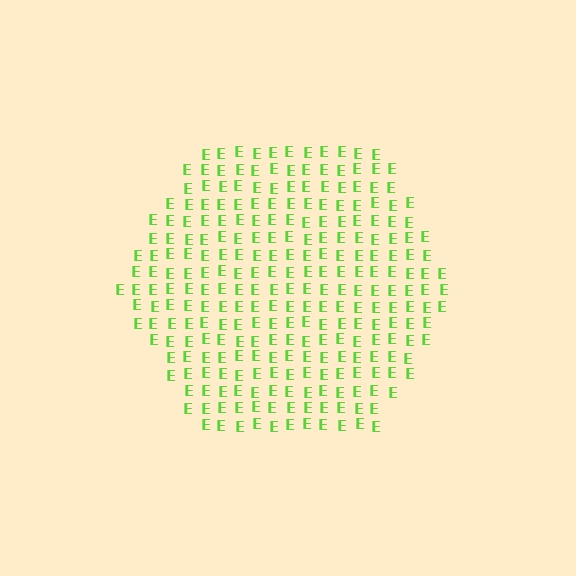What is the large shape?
The large shape is a hexagon.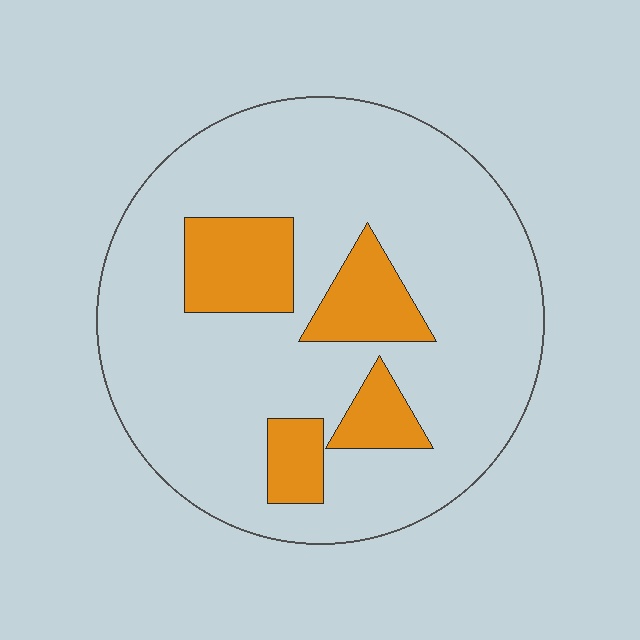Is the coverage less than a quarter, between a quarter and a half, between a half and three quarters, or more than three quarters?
Less than a quarter.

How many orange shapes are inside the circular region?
4.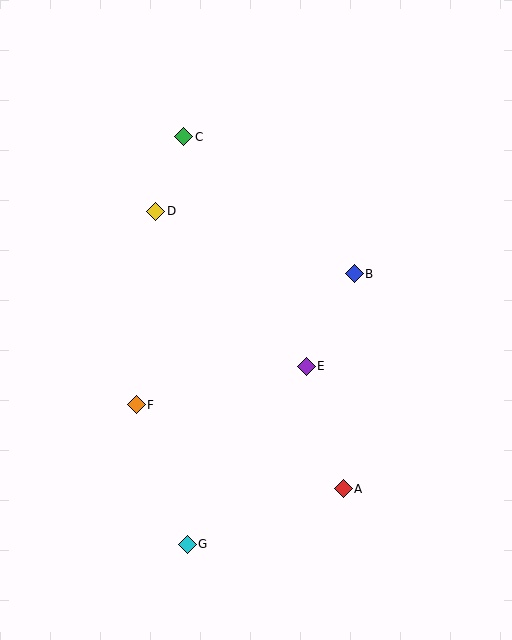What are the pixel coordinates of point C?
Point C is at (184, 137).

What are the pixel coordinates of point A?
Point A is at (343, 489).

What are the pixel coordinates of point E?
Point E is at (306, 366).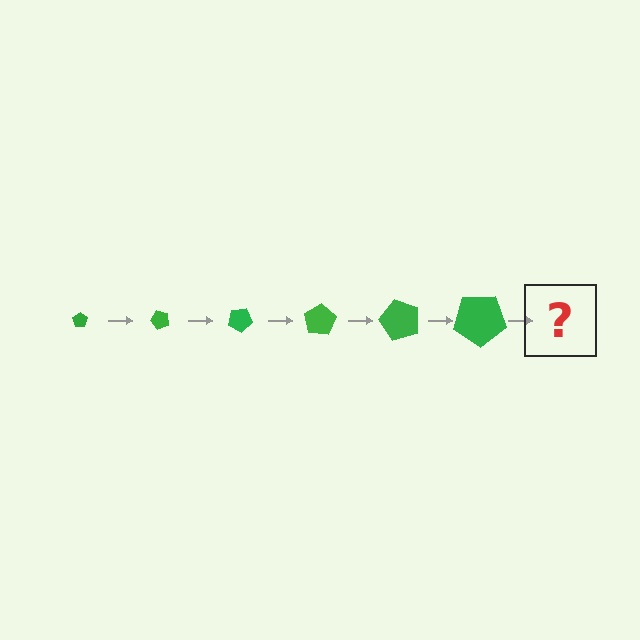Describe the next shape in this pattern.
It should be a pentagon, larger than the previous one and rotated 300 degrees from the start.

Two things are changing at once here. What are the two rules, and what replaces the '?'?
The two rules are that the pentagon grows larger each step and it rotates 50 degrees each step. The '?' should be a pentagon, larger than the previous one and rotated 300 degrees from the start.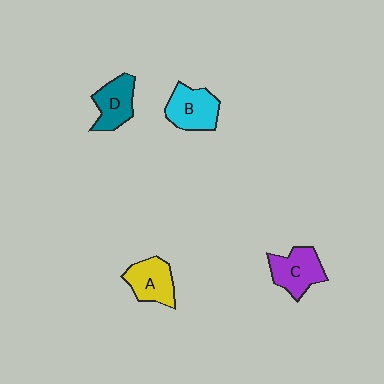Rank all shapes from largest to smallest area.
From largest to smallest: B (cyan), C (purple), A (yellow), D (teal).